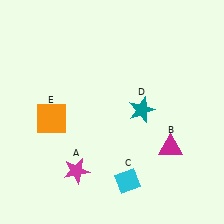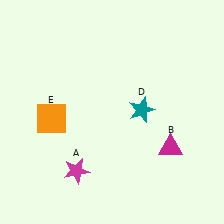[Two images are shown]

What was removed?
The cyan diamond (C) was removed in Image 2.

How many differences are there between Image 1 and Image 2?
There is 1 difference between the two images.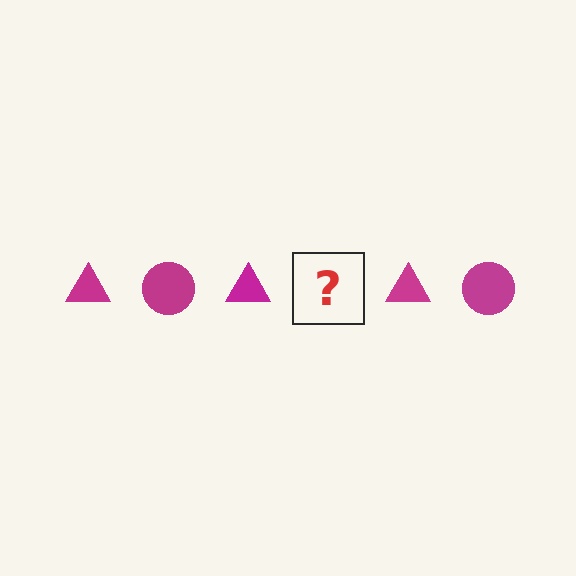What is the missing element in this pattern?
The missing element is a magenta circle.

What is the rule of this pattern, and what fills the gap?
The rule is that the pattern cycles through triangle, circle shapes in magenta. The gap should be filled with a magenta circle.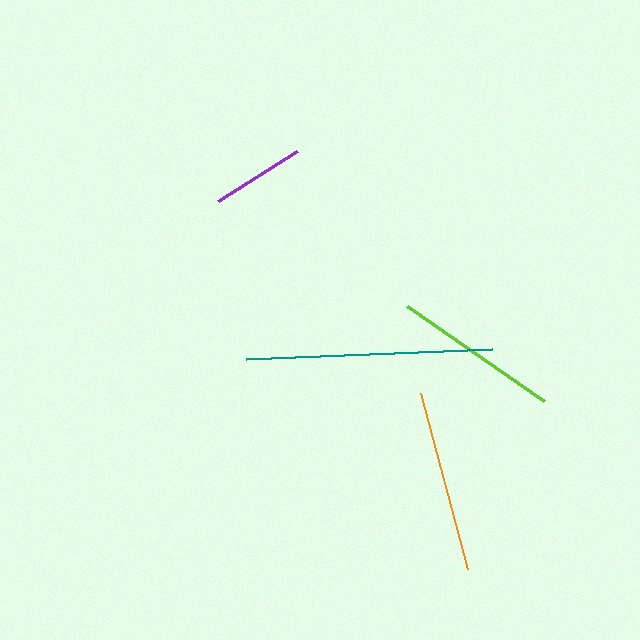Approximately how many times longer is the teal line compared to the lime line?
The teal line is approximately 1.5 times the length of the lime line.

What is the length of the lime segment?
The lime segment is approximately 166 pixels long.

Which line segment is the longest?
The teal line is the longest at approximately 246 pixels.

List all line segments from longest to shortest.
From longest to shortest: teal, orange, lime, purple.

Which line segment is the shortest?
The purple line is the shortest at approximately 93 pixels.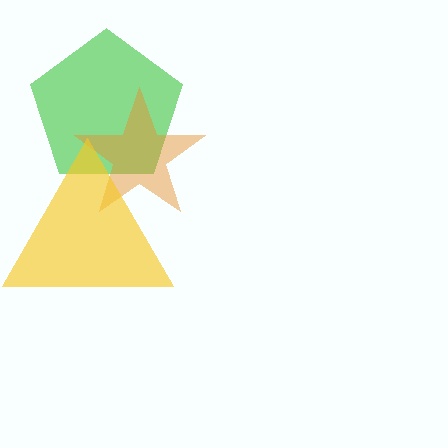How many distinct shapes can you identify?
There are 3 distinct shapes: a green pentagon, an orange star, a yellow triangle.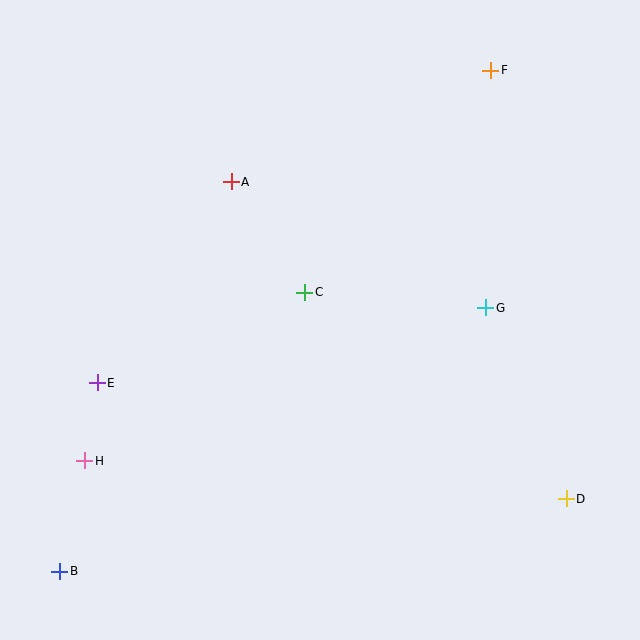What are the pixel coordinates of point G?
Point G is at (486, 308).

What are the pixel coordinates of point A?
Point A is at (231, 182).